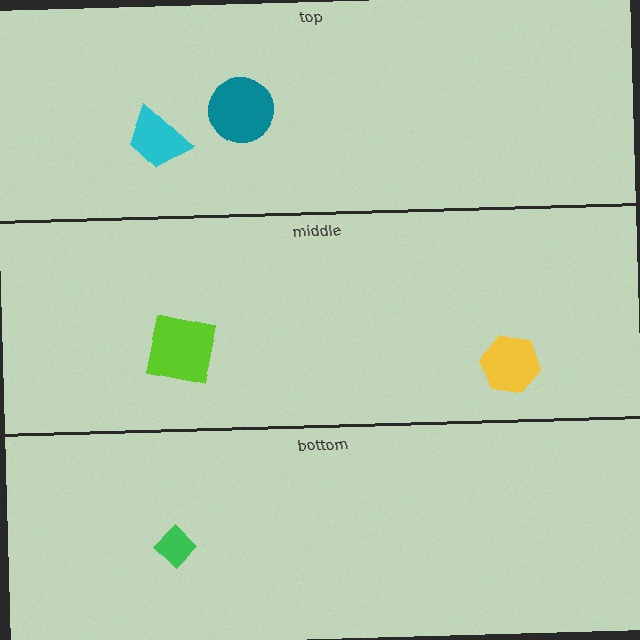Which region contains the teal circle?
The top region.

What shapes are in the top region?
The cyan trapezoid, the teal circle.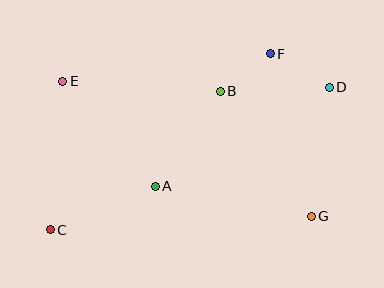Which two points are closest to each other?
Points B and F are closest to each other.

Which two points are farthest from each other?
Points C and D are farthest from each other.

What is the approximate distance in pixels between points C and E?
The distance between C and E is approximately 149 pixels.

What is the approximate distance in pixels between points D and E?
The distance between D and E is approximately 267 pixels.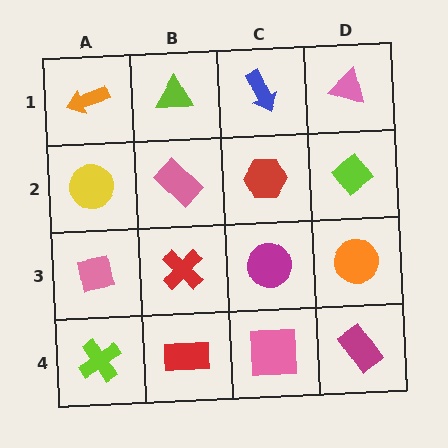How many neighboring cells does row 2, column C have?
4.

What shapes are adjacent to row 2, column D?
A pink triangle (row 1, column D), an orange circle (row 3, column D), a red hexagon (row 2, column C).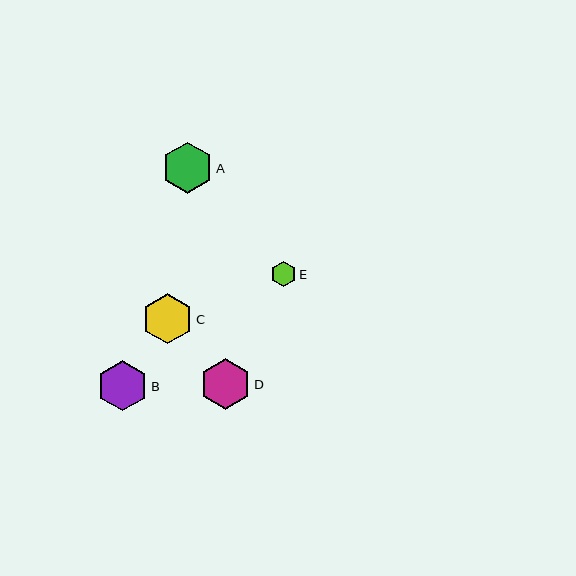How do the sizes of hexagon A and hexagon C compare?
Hexagon A and hexagon C are approximately the same size.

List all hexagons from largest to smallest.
From largest to smallest: D, A, B, C, E.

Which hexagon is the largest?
Hexagon D is the largest with a size of approximately 51 pixels.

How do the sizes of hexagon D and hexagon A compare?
Hexagon D and hexagon A are approximately the same size.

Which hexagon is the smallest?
Hexagon E is the smallest with a size of approximately 26 pixels.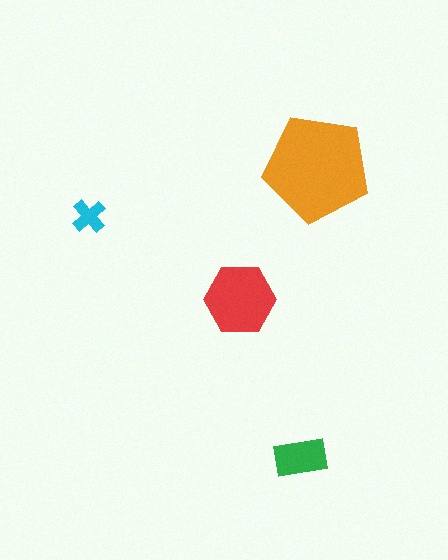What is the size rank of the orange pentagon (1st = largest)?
1st.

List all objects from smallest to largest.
The cyan cross, the green rectangle, the red hexagon, the orange pentagon.